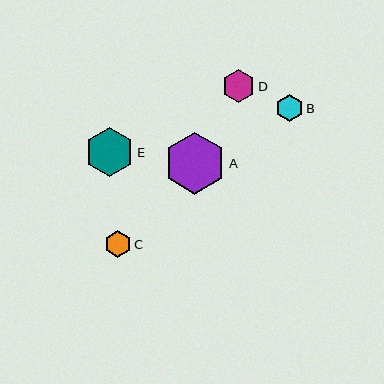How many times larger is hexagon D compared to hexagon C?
Hexagon D is approximately 1.2 times the size of hexagon C.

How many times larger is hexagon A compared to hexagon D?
Hexagon A is approximately 1.9 times the size of hexagon D.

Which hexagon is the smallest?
Hexagon C is the smallest with a size of approximately 26 pixels.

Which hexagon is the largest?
Hexagon A is the largest with a size of approximately 62 pixels.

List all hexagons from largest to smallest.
From largest to smallest: A, E, D, B, C.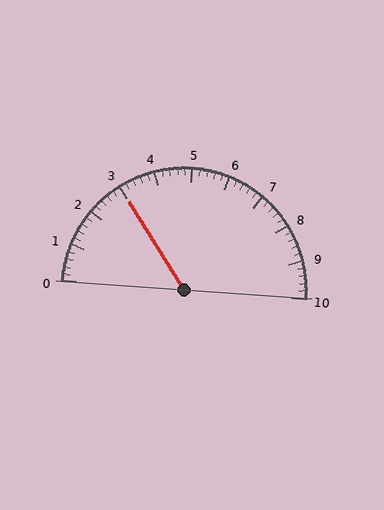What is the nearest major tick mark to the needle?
The nearest major tick mark is 3.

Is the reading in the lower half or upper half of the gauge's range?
The reading is in the lower half of the range (0 to 10).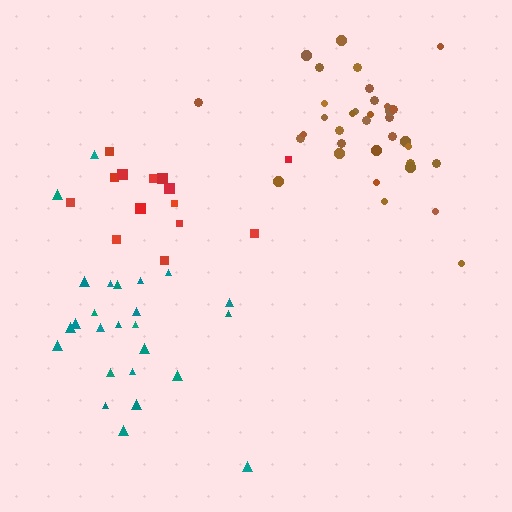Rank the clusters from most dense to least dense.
brown, teal, red.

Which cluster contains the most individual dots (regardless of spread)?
Brown (35).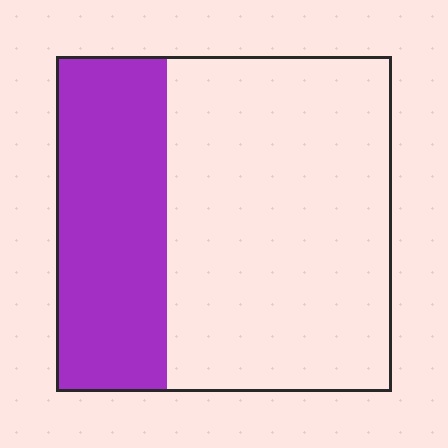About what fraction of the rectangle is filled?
About one third (1/3).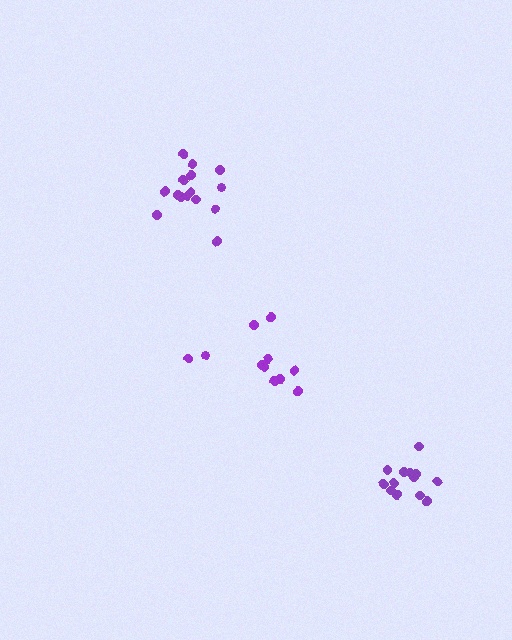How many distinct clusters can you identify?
There are 3 distinct clusters.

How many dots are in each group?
Group 1: 13 dots, Group 2: 11 dots, Group 3: 15 dots (39 total).